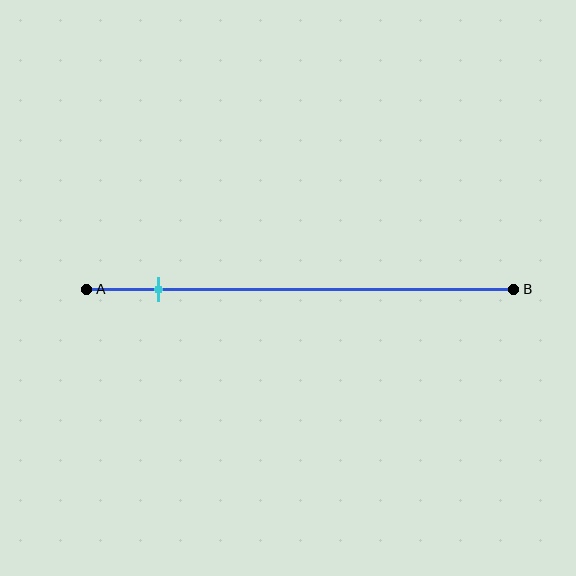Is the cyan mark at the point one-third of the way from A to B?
No, the mark is at about 15% from A, not at the 33% one-third point.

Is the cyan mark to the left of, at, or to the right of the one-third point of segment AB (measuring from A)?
The cyan mark is to the left of the one-third point of segment AB.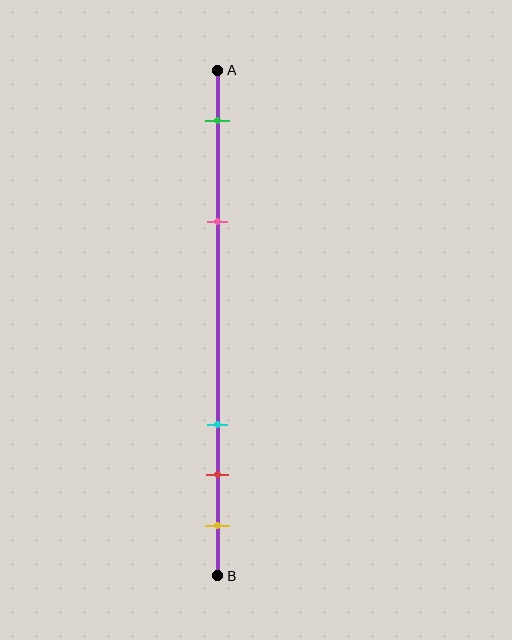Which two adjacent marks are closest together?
The red and yellow marks are the closest adjacent pair.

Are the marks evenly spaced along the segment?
No, the marks are not evenly spaced.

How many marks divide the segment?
There are 5 marks dividing the segment.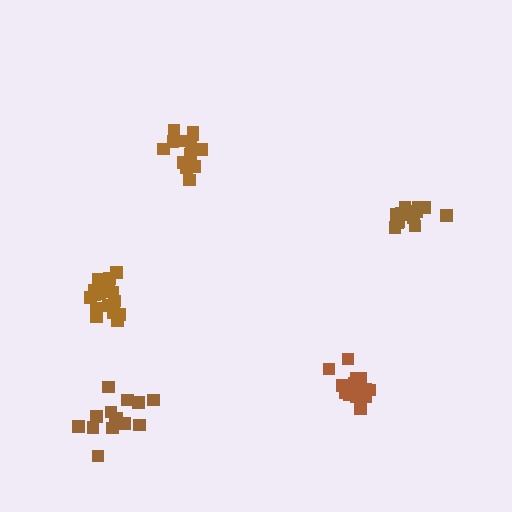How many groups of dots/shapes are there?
There are 5 groups.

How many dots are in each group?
Group 1: 18 dots, Group 2: 14 dots, Group 3: 14 dots, Group 4: 13 dots, Group 5: 15 dots (74 total).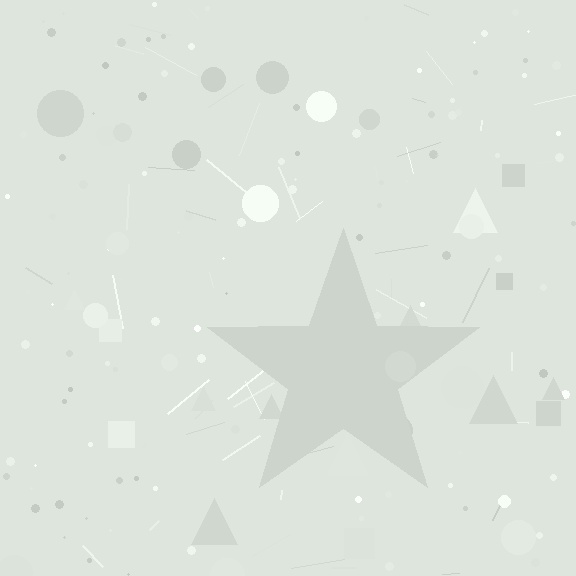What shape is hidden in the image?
A star is hidden in the image.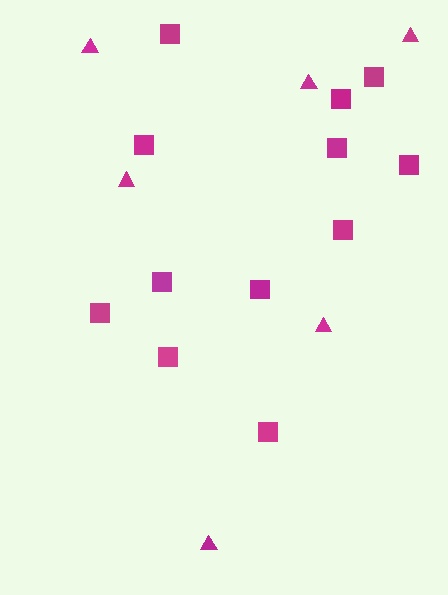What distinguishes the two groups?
There are 2 groups: one group of squares (12) and one group of triangles (6).